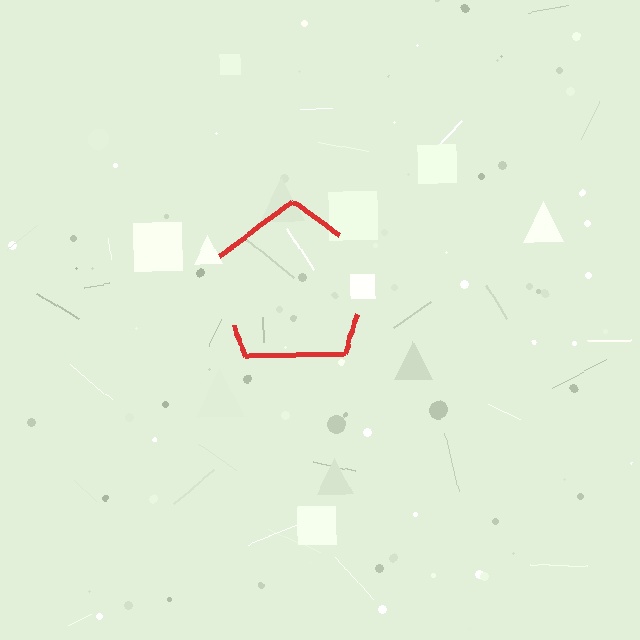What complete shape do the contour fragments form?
The contour fragments form a pentagon.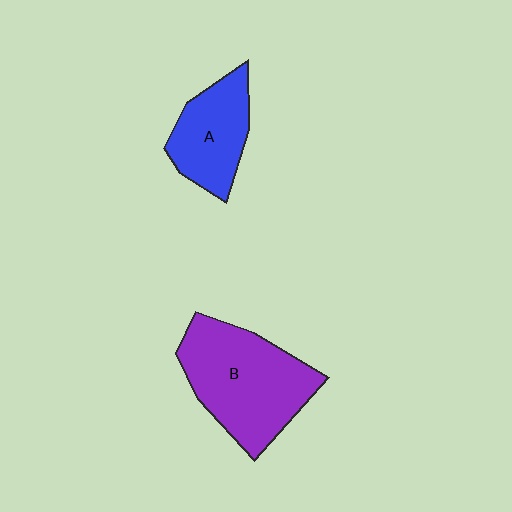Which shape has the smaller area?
Shape A (blue).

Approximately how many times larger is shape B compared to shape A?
Approximately 1.6 times.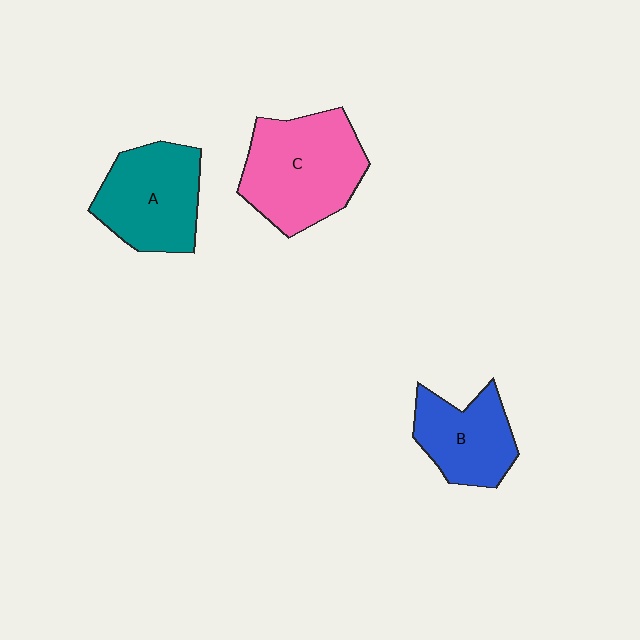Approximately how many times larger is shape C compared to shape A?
Approximately 1.2 times.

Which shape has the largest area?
Shape C (pink).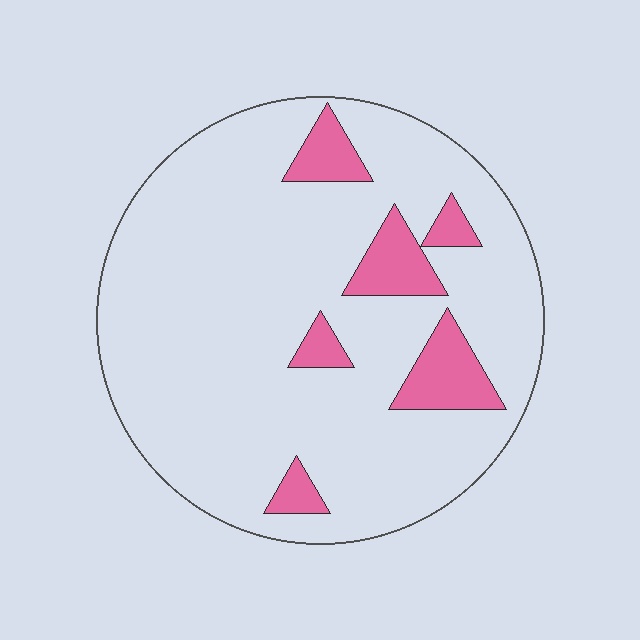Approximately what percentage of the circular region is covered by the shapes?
Approximately 15%.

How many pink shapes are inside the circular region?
6.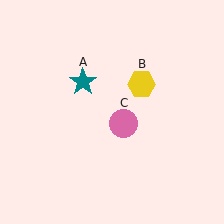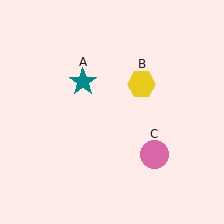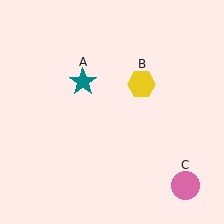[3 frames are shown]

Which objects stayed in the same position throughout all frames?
Teal star (object A) and yellow hexagon (object B) remained stationary.